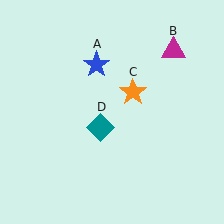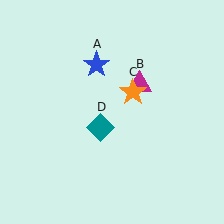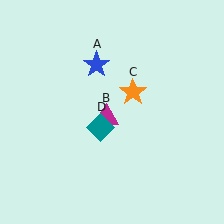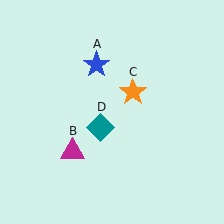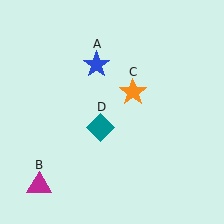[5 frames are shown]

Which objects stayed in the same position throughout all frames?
Blue star (object A) and orange star (object C) and teal diamond (object D) remained stationary.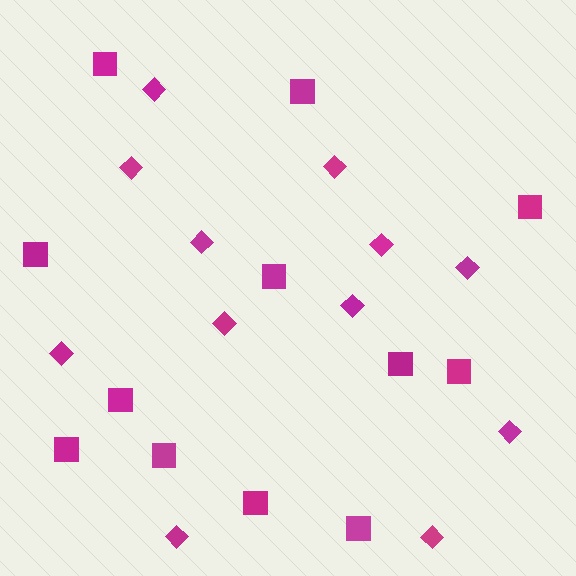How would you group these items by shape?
There are 2 groups: one group of squares (12) and one group of diamonds (12).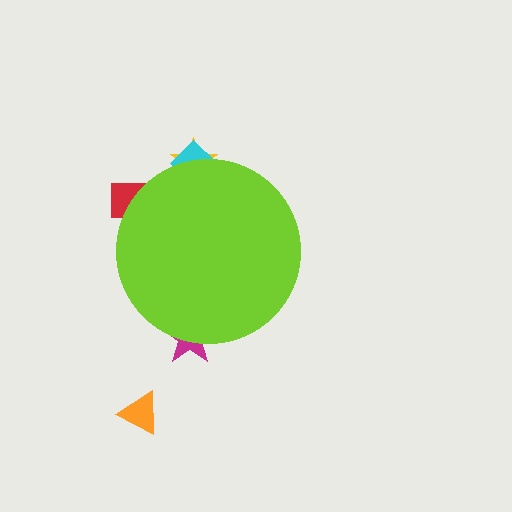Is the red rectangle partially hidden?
Yes, the red rectangle is partially hidden behind the lime circle.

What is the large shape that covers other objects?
A lime circle.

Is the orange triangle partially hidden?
No, the orange triangle is fully visible.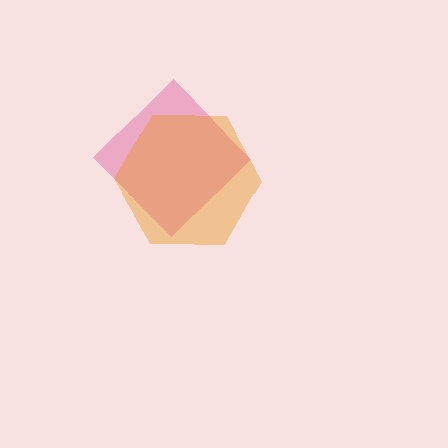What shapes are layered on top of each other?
The layered shapes are: a pink diamond, an orange hexagon.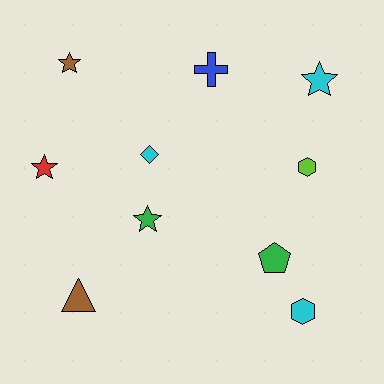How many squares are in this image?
There are no squares.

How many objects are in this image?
There are 10 objects.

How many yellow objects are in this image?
There are no yellow objects.